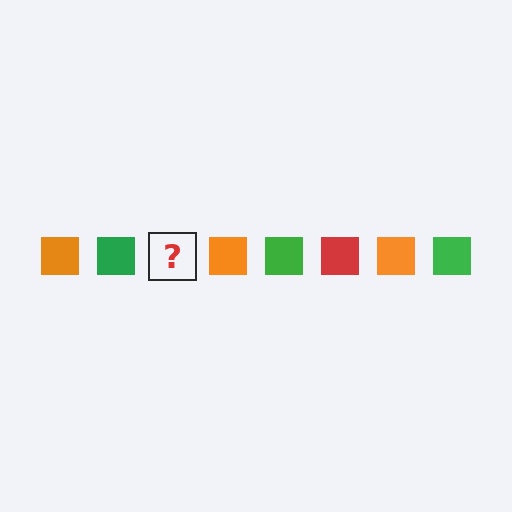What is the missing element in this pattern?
The missing element is a red square.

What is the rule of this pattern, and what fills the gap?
The rule is that the pattern cycles through orange, green, red squares. The gap should be filled with a red square.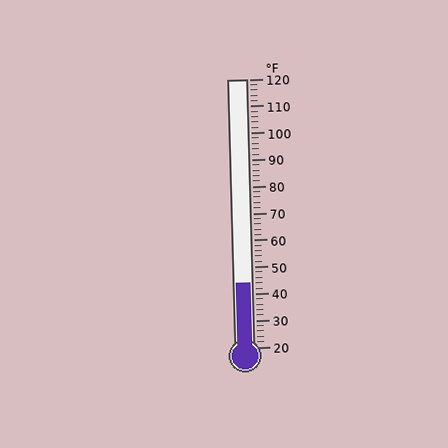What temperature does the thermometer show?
The thermometer shows approximately 44°F.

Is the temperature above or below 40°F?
The temperature is above 40°F.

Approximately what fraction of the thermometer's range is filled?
The thermometer is filled to approximately 25% of its range.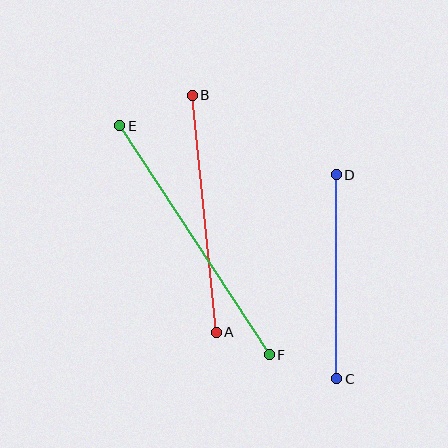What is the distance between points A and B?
The distance is approximately 238 pixels.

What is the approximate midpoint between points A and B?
The midpoint is at approximately (204, 214) pixels.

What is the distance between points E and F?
The distance is approximately 273 pixels.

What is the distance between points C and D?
The distance is approximately 204 pixels.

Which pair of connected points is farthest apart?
Points E and F are farthest apart.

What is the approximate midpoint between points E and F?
The midpoint is at approximately (195, 240) pixels.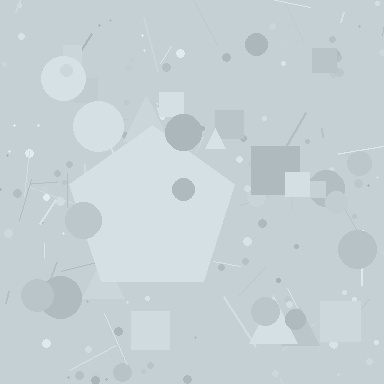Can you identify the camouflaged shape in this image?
The camouflaged shape is a pentagon.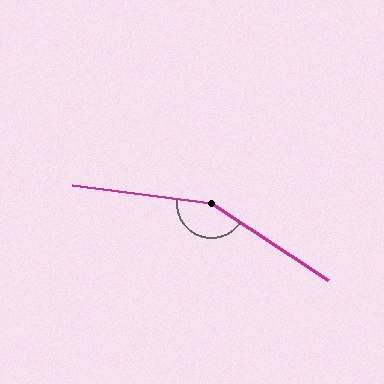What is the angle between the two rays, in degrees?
Approximately 154 degrees.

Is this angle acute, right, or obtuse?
It is obtuse.